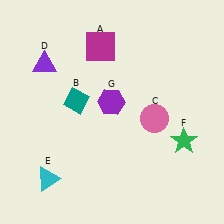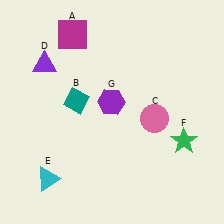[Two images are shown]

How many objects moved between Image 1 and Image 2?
1 object moved between the two images.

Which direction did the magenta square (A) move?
The magenta square (A) moved left.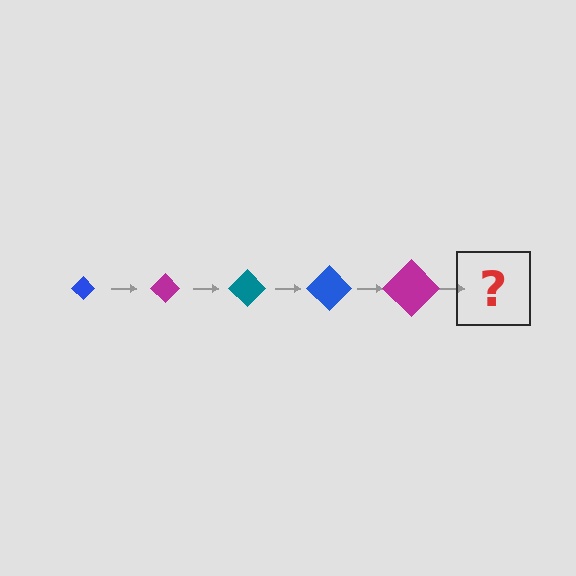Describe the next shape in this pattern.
It should be a teal diamond, larger than the previous one.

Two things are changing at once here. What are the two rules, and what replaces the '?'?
The two rules are that the diamond grows larger each step and the color cycles through blue, magenta, and teal. The '?' should be a teal diamond, larger than the previous one.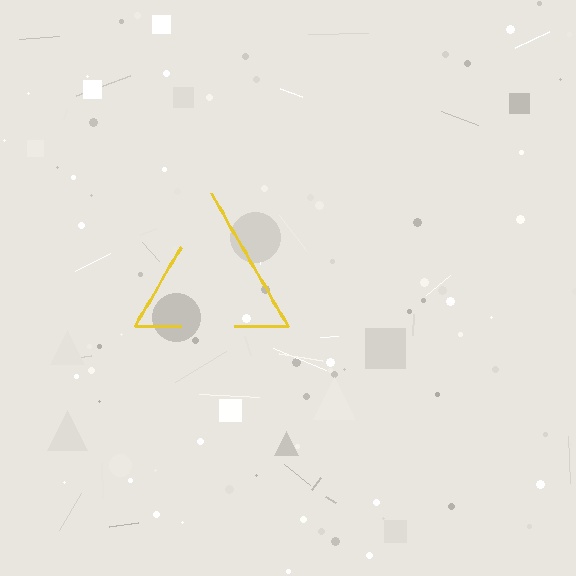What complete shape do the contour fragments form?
The contour fragments form a triangle.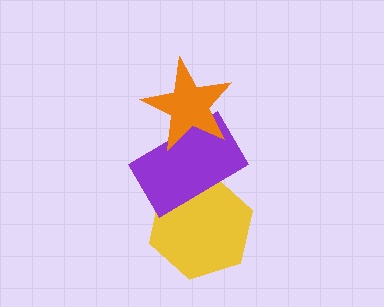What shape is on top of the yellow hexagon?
The purple rectangle is on top of the yellow hexagon.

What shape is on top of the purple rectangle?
The orange star is on top of the purple rectangle.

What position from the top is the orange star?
The orange star is 1st from the top.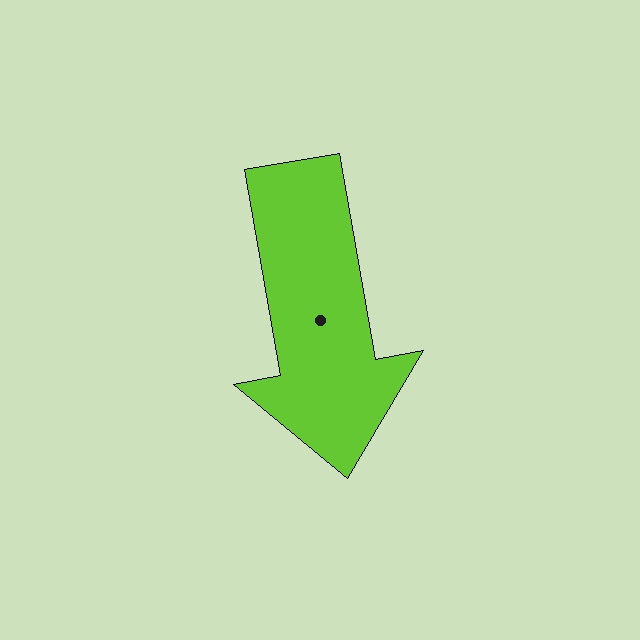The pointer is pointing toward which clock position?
Roughly 6 o'clock.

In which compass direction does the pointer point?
South.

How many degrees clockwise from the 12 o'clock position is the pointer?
Approximately 170 degrees.